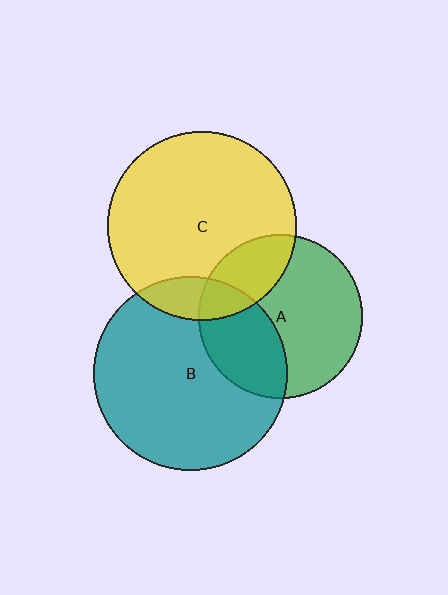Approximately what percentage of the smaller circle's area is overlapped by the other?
Approximately 15%.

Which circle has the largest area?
Circle B (teal).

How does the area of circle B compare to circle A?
Approximately 1.4 times.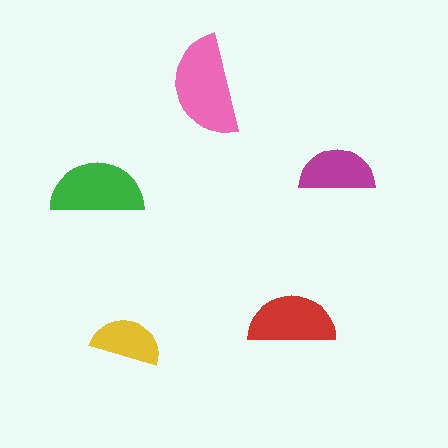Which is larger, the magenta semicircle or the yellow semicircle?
The magenta one.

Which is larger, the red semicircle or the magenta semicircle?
The red one.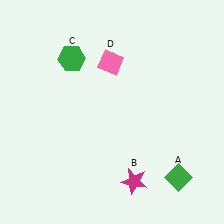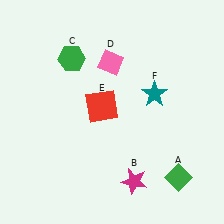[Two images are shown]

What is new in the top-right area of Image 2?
A teal star (F) was added in the top-right area of Image 2.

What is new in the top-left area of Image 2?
A red square (E) was added in the top-left area of Image 2.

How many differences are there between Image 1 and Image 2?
There are 2 differences between the two images.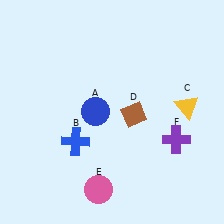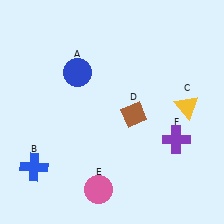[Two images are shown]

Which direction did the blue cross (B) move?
The blue cross (B) moved left.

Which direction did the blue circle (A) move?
The blue circle (A) moved up.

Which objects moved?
The objects that moved are: the blue circle (A), the blue cross (B).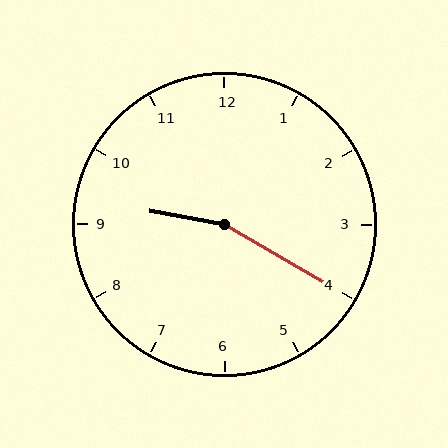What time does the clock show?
9:20.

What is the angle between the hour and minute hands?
Approximately 160 degrees.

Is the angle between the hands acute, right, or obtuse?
It is obtuse.